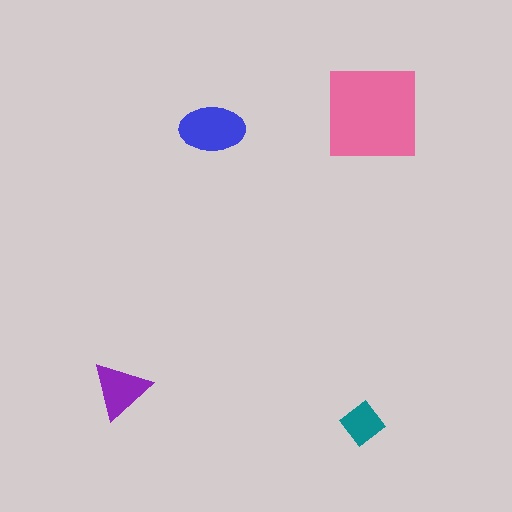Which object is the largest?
The pink square.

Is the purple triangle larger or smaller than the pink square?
Smaller.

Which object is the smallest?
The teal diamond.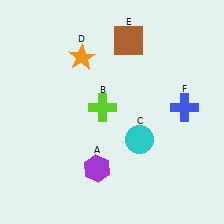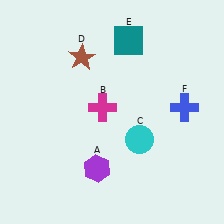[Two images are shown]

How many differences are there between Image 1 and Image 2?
There are 3 differences between the two images.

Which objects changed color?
B changed from lime to magenta. D changed from orange to brown. E changed from brown to teal.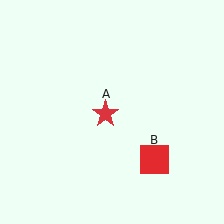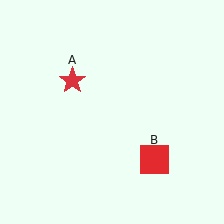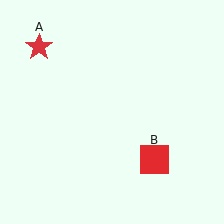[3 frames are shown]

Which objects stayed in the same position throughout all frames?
Red square (object B) remained stationary.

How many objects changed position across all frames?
1 object changed position: red star (object A).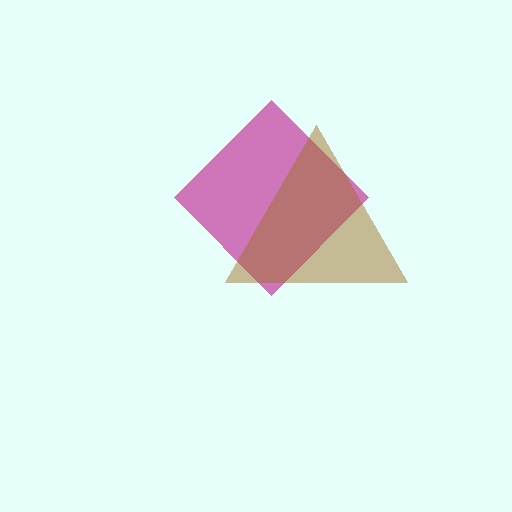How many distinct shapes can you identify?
There are 2 distinct shapes: a magenta diamond, a brown triangle.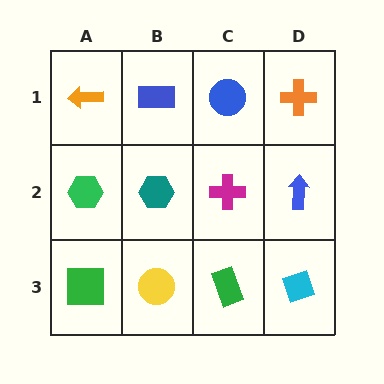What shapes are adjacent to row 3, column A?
A green hexagon (row 2, column A), a yellow circle (row 3, column B).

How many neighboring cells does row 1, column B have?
3.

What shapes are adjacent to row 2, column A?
An orange arrow (row 1, column A), a green square (row 3, column A), a teal hexagon (row 2, column B).